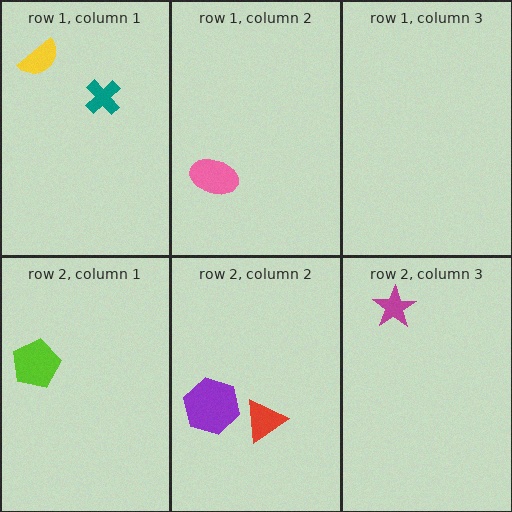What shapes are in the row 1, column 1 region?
The yellow semicircle, the teal cross.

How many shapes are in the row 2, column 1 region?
1.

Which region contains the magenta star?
The row 2, column 3 region.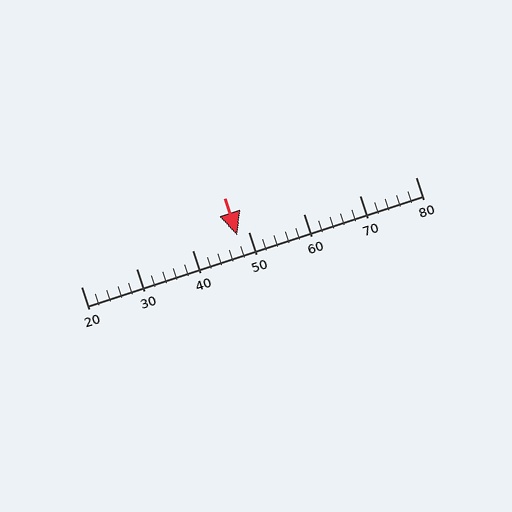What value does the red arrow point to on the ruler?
The red arrow points to approximately 48.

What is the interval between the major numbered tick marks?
The major tick marks are spaced 10 units apart.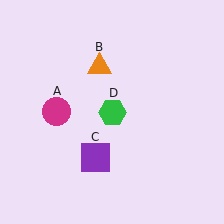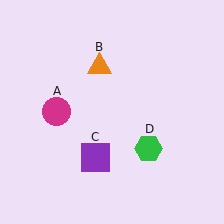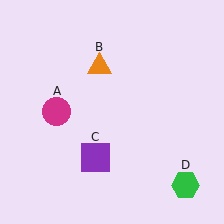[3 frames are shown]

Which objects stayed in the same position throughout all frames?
Magenta circle (object A) and orange triangle (object B) and purple square (object C) remained stationary.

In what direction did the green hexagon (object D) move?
The green hexagon (object D) moved down and to the right.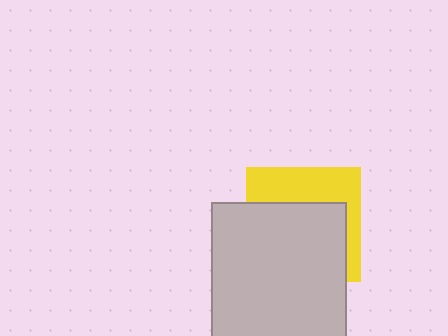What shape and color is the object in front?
The object in front is a light gray square.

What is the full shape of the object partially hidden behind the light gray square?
The partially hidden object is a yellow square.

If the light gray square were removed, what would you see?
You would see the complete yellow square.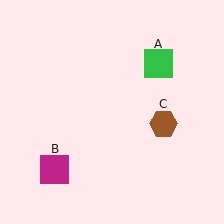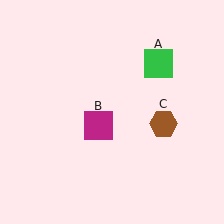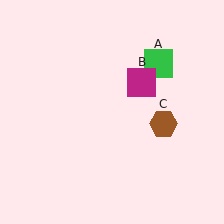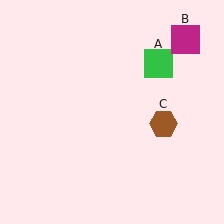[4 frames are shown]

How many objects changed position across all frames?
1 object changed position: magenta square (object B).